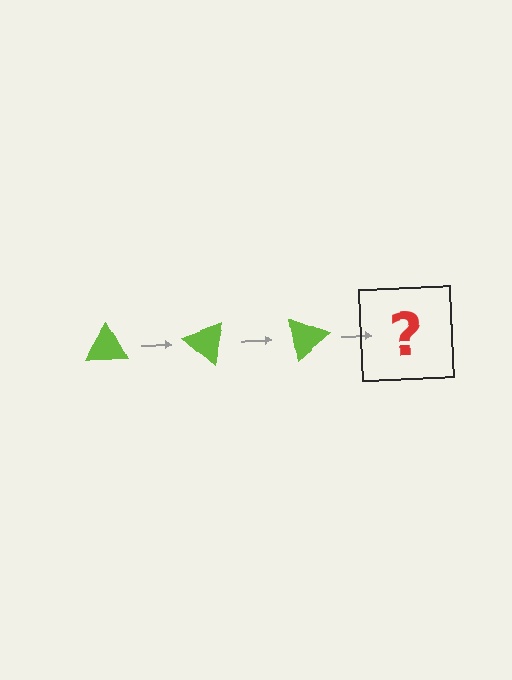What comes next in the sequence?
The next element should be a lime triangle rotated 120 degrees.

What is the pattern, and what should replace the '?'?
The pattern is that the triangle rotates 40 degrees each step. The '?' should be a lime triangle rotated 120 degrees.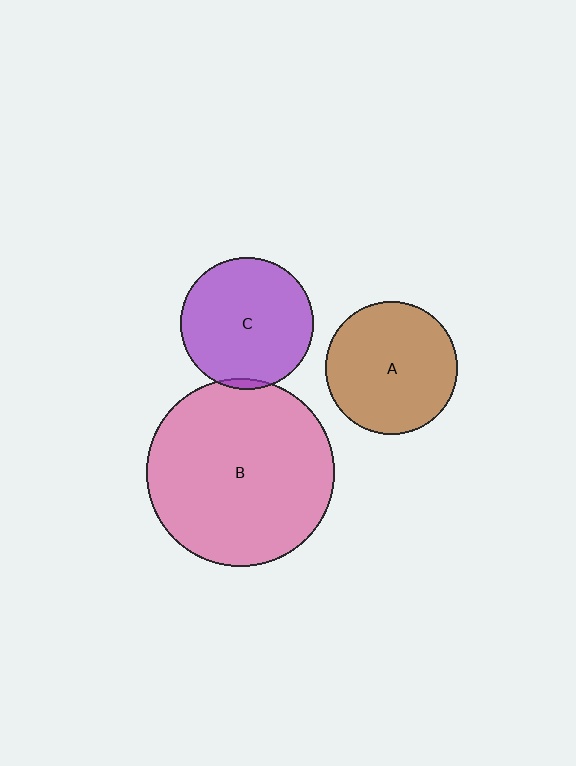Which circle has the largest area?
Circle B (pink).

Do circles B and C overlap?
Yes.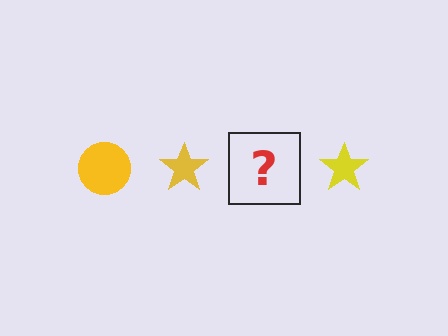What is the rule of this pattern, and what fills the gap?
The rule is that the pattern cycles through circle, star shapes in yellow. The gap should be filled with a yellow circle.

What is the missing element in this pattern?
The missing element is a yellow circle.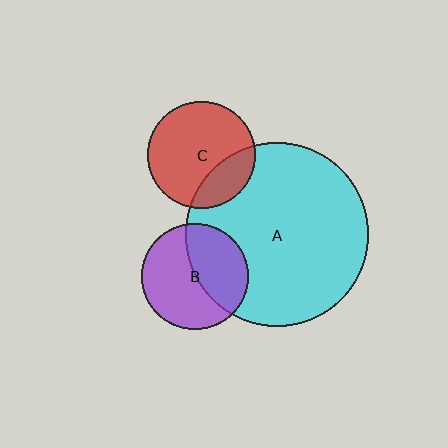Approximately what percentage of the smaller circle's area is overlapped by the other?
Approximately 45%.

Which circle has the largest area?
Circle A (cyan).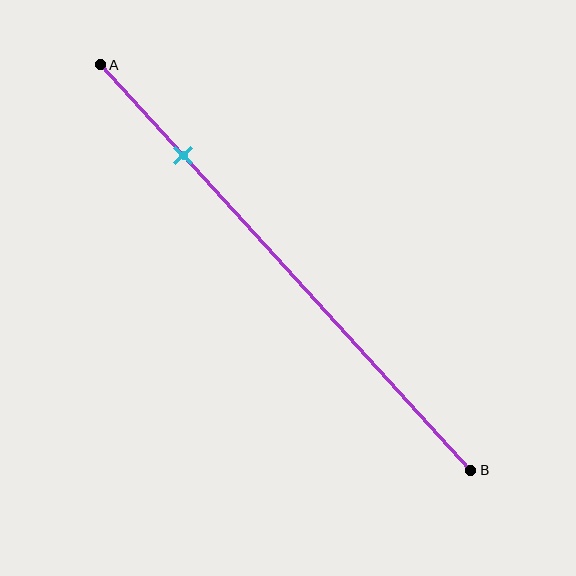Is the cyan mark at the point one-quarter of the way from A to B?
Yes, the mark is approximately at the one-quarter point.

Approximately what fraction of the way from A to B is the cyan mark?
The cyan mark is approximately 20% of the way from A to B.